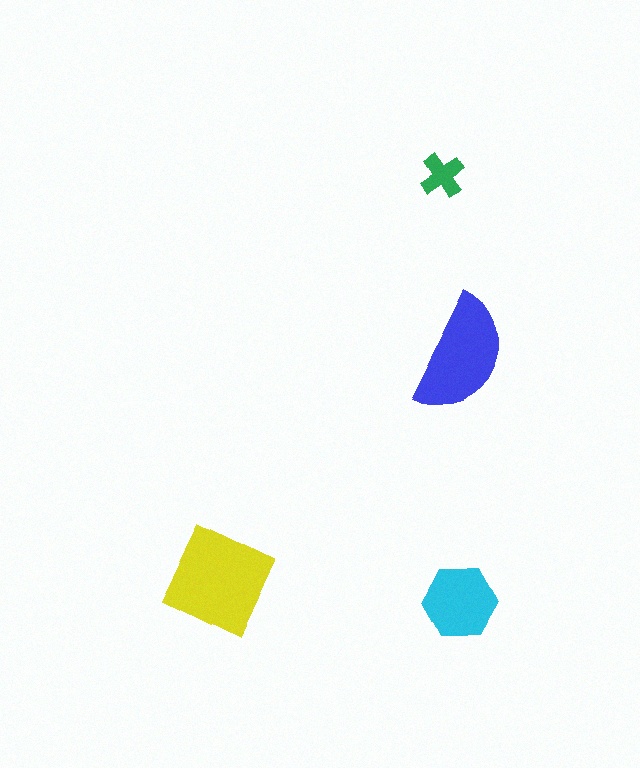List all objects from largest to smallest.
The yellow square, the blue semicircle, the cyan hexagon, the green cross.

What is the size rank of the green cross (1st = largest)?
4th.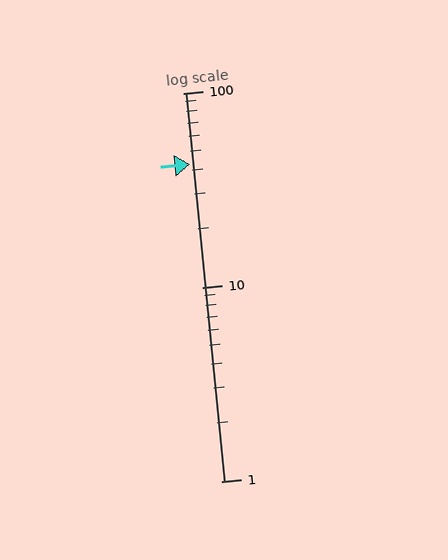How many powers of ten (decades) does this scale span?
The scale spans 2 decades, from 1 to 100.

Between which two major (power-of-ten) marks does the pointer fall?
The pointer is between 10 and 100.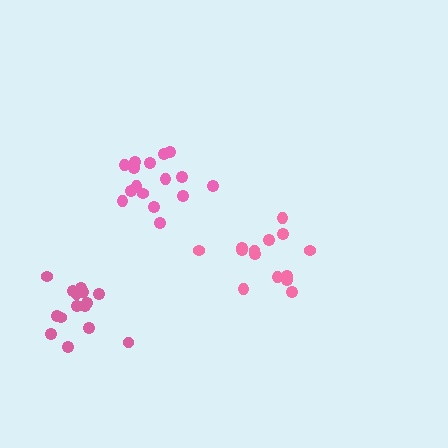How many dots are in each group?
Group 1: 14 dots, Group 2: 16 dots, Group 3: 15 dots (45 total).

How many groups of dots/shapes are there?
There are 3 groups.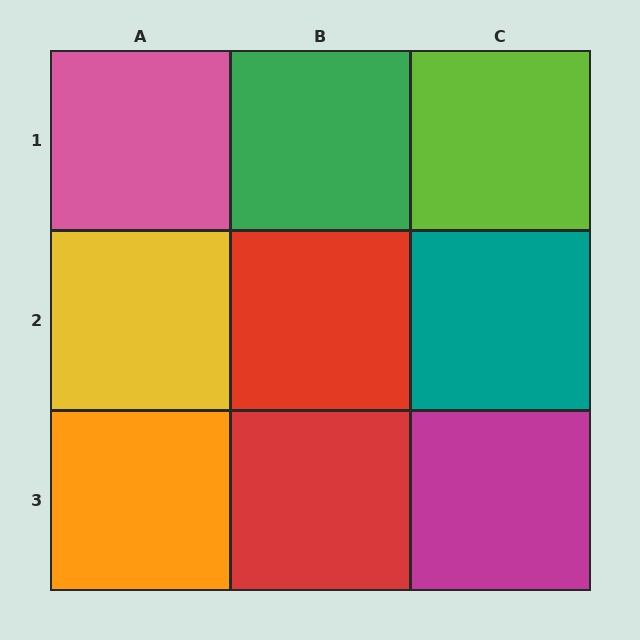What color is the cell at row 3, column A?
Orange.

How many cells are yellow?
1 cell is yellow.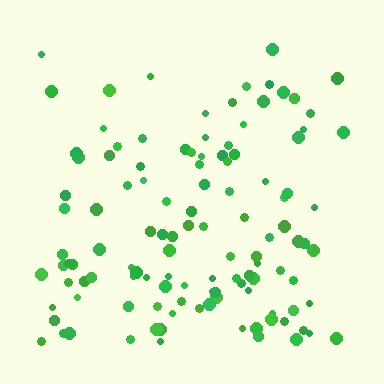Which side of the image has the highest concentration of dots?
The bottom.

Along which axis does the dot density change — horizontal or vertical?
Vertical.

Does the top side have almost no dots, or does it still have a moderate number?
Still a moderate number, just noticeably fewer than the bottom.